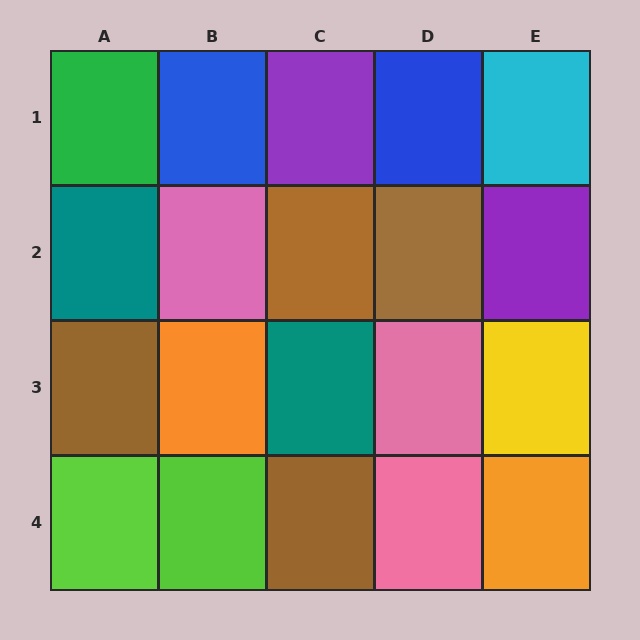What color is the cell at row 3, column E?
Yellow.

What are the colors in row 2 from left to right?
Teal, pink, brown, brown, purple.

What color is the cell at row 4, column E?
Orange.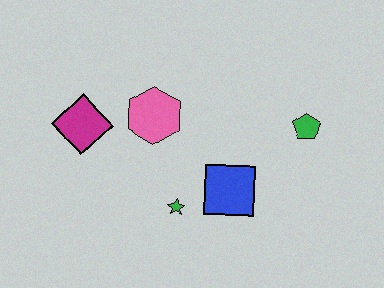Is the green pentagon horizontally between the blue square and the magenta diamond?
No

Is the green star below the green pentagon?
Yes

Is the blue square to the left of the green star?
No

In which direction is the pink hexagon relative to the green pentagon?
The pink hexagon is to the left of the green pentagon.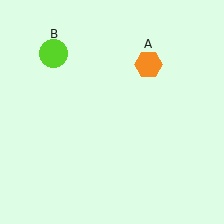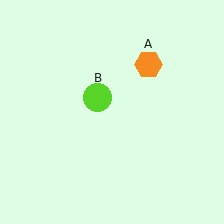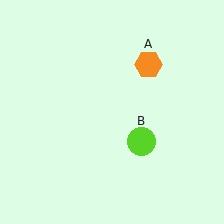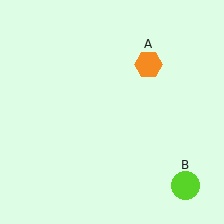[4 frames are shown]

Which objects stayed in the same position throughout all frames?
Orange hexagon (object A) remained stationary.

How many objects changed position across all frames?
1 object changed position: lime circle (object B).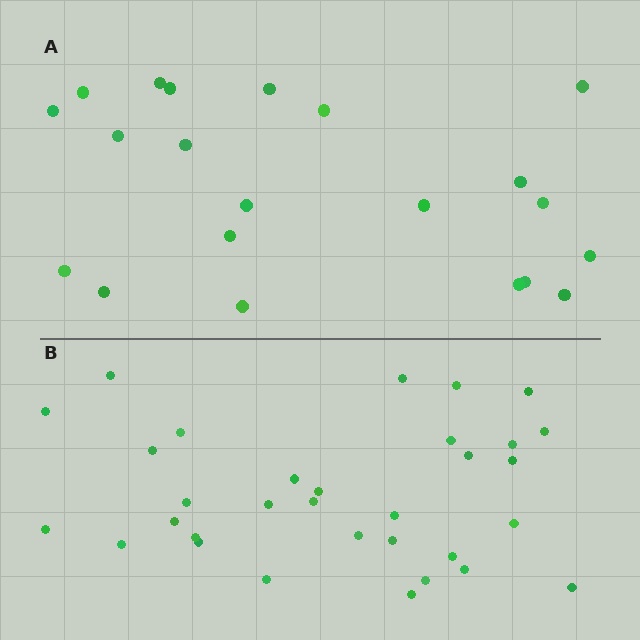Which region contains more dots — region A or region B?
Region B (the bottom region) has more dots.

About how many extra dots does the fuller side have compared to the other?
Region B has roughly 12 or so more dots than region A.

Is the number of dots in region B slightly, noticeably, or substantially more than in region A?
Region B has substantially more. The ratio is roughly 1.5 to 1.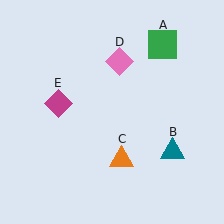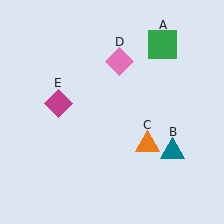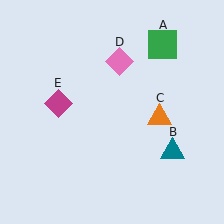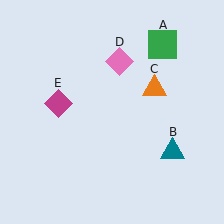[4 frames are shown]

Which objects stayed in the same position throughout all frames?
Green square (object A) and teal triangle (object B) and pink diamond (object D) and magenta diamond (object E) remained stationary.